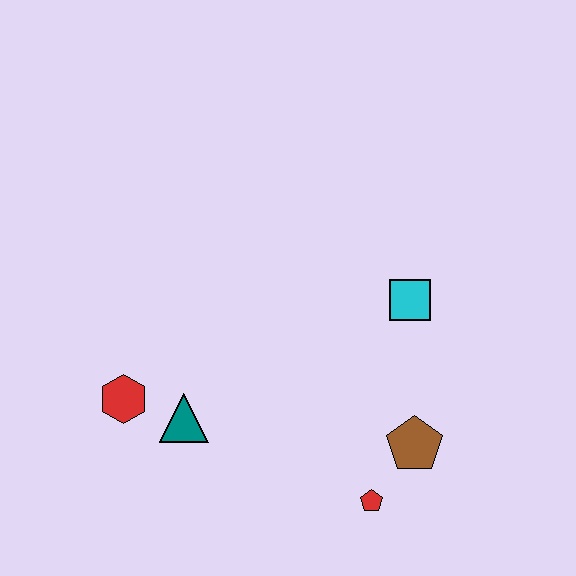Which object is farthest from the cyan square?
The red hexagon is farthest from the cyan square.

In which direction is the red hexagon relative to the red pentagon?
The red hexagon is to the left of the red pentagon.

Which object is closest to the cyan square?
The brown pentagon is closest to the cyan square.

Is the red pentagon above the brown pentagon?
No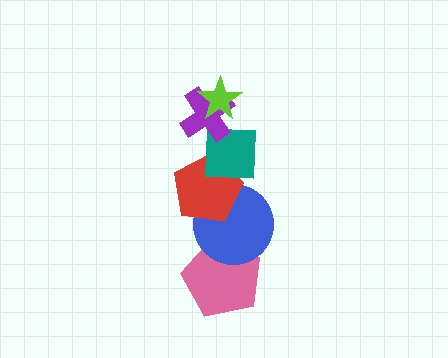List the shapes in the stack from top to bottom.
From top to bottom: the lime star, the purple cross, the teal square, the red pentagon, the blue circle, the pink pentagon.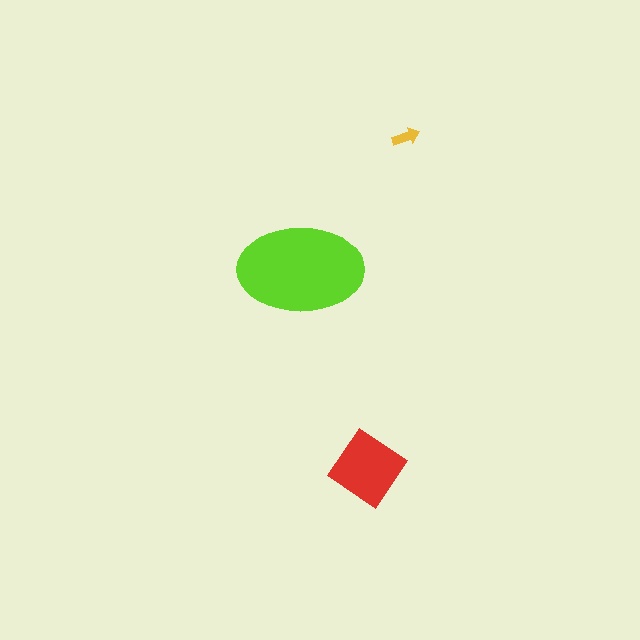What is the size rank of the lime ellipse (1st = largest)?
1st.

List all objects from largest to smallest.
The lime ellipse, the red diamond, the yellow arrow.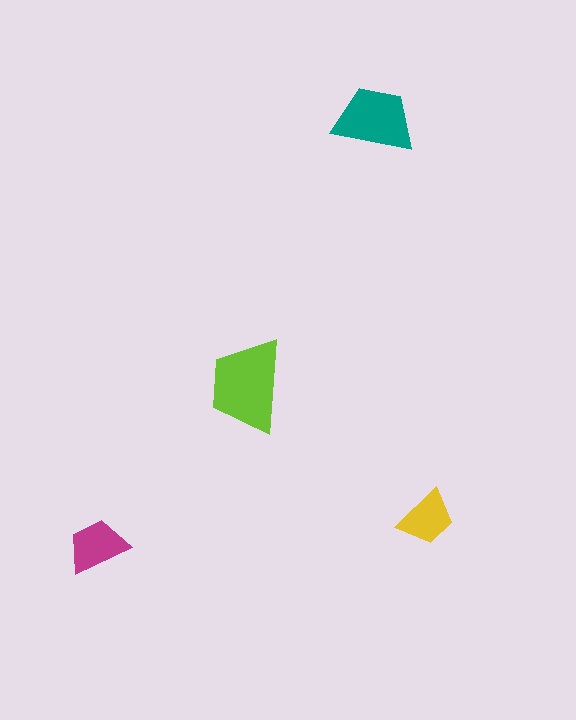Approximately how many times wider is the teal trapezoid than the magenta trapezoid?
About 1.5 times wider.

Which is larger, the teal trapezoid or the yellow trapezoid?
The teal one.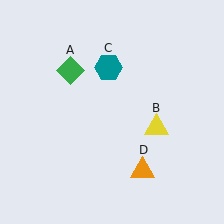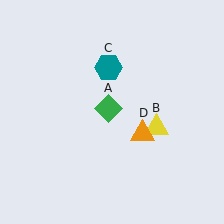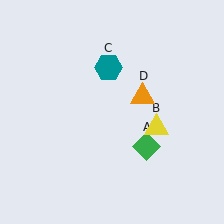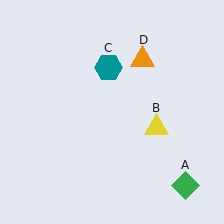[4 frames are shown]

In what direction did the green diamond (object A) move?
The green diamond (object A) moved down and to the right.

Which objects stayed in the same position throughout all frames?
Yellow triangle (object B) and teal hexagon (object C) remained stationary.